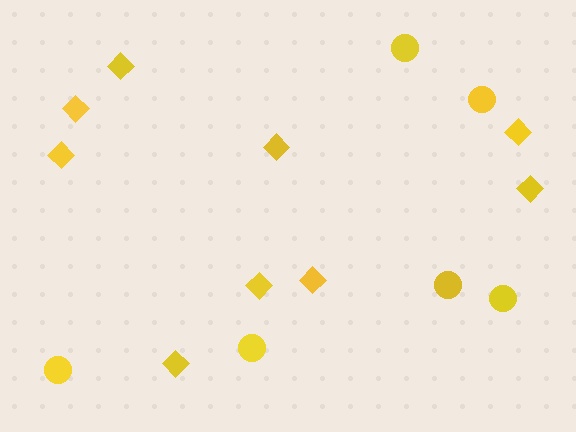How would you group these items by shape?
There are 2 groups: one group of diamonds (9) and one group of circles (6).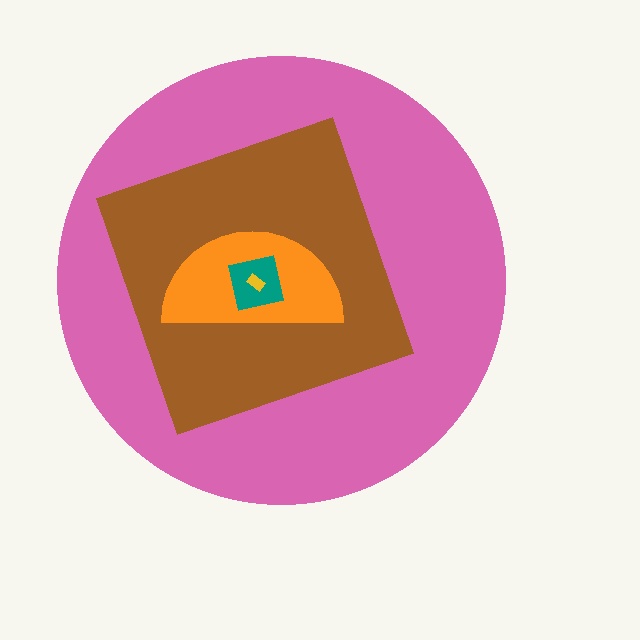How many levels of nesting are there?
5.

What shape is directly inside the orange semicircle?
The teal square.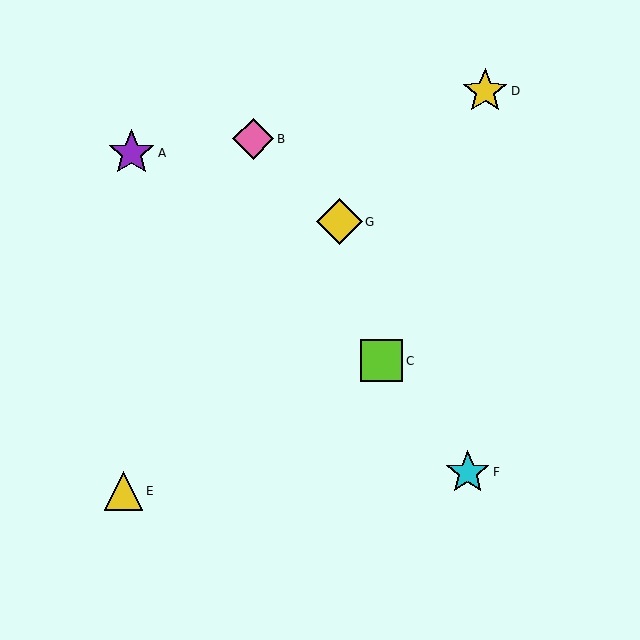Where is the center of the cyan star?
The center of the cyan star is at (468, 472).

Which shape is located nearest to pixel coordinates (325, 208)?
The yellow diamond (labeled G) at (339, 222) is nearest to that location.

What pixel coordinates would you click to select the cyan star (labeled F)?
Click at (468, 472) to select the cyan star F.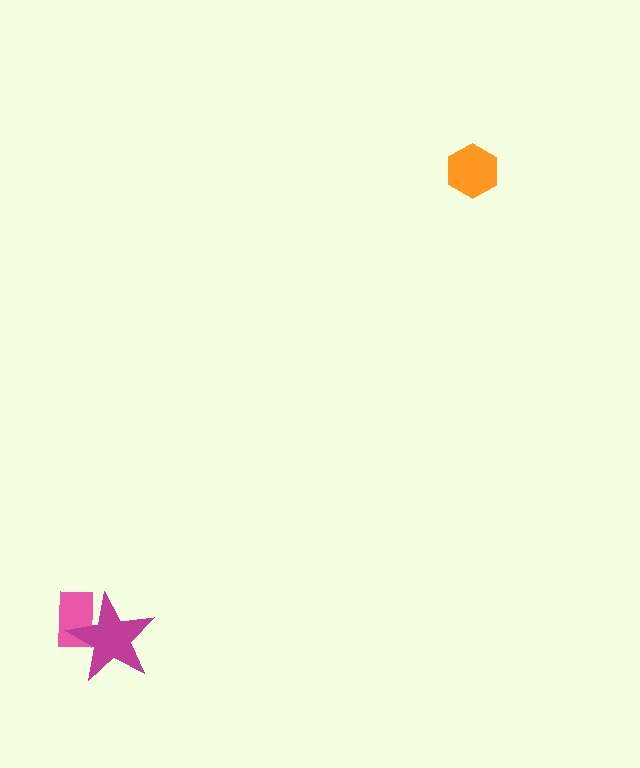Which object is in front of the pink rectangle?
The magenta star is in front of the pink rectangle.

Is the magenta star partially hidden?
No, no other shape covers it.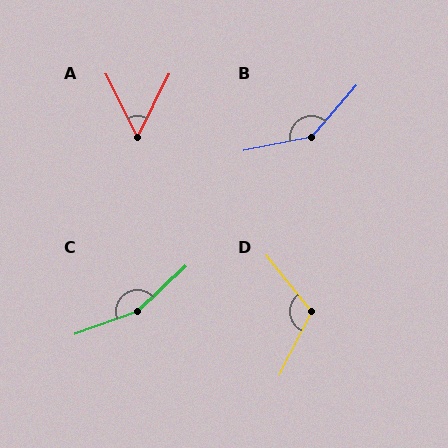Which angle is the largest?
C, at approximately 157 degrees.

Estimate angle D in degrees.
Approximately 114 degrees.